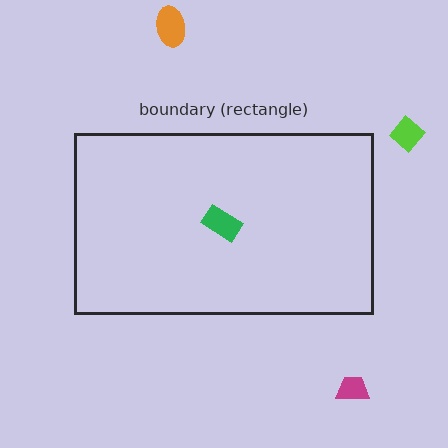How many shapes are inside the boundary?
1 inside, 3 outside.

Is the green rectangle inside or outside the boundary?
Inside.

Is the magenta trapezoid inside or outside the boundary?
Outside.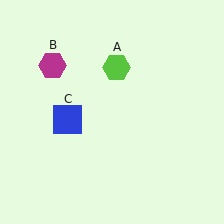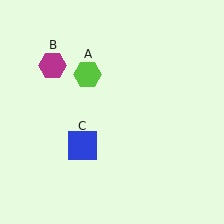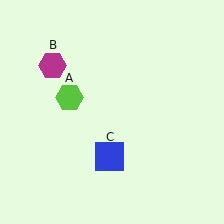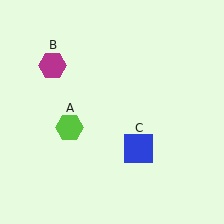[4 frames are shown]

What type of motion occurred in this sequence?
The lime hexagon (object A), blue square (object C) rotated counterclockwise around the center of the scene.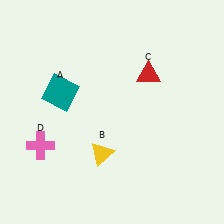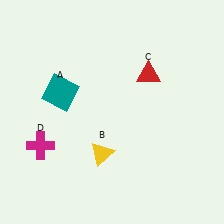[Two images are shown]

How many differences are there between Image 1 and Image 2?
There is 1 difference between the two images.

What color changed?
The cross (D) changed from pink in Image 1 to magenta in Image 2.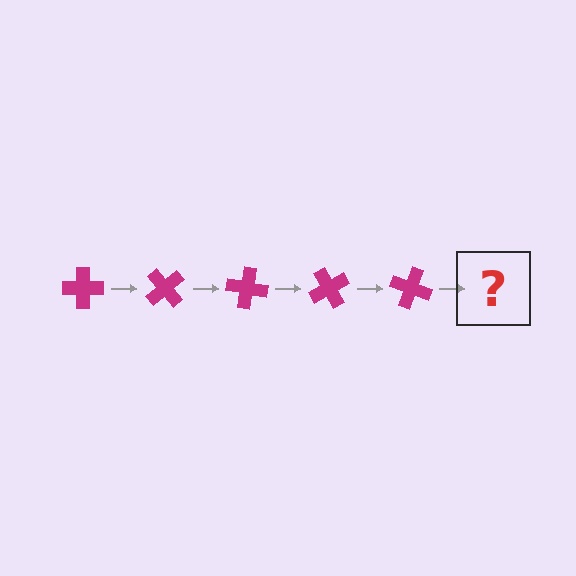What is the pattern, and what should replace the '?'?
The pattern is that the cross rotates 50 degrees each step. The '?' should be a magenta cross rotated 250 degrees.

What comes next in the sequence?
The next element should be a magenta cross rotated 250 degrees.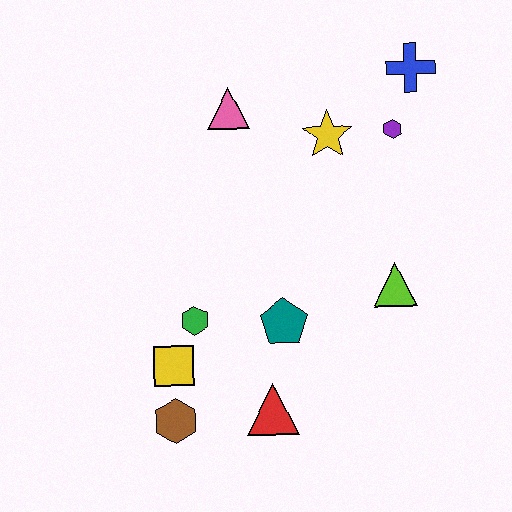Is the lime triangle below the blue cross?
Yes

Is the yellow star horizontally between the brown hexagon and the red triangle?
No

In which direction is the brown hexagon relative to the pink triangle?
The brown hexagon is below the pink triangle.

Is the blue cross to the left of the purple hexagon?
No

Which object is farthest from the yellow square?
The blue cross is farthest from the yellow square.